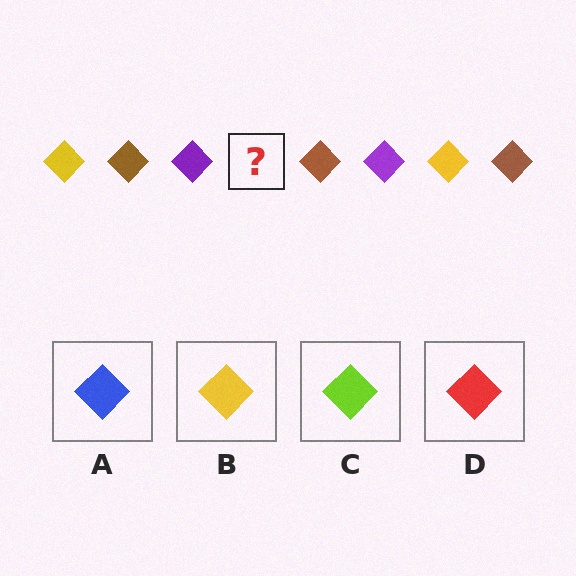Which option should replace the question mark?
Option B.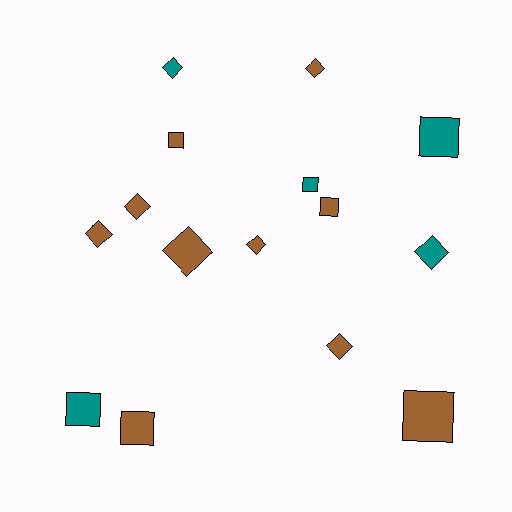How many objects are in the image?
There are 15 objects.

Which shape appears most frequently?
Diamond, with 8 objects.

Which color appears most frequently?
Brown, with 10 objects.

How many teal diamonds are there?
There are 2 teal diamonds.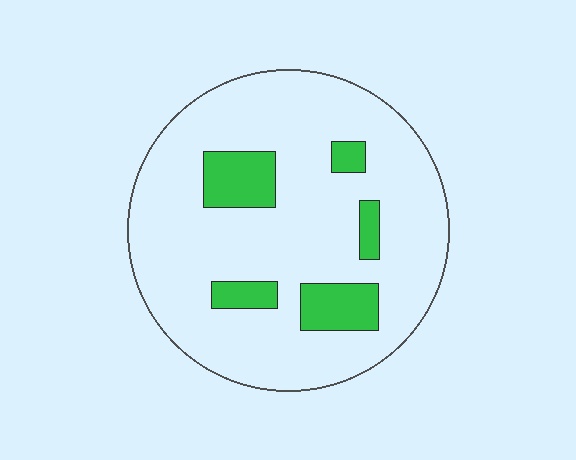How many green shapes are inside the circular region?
5.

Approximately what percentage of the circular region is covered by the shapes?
Approximately 15%.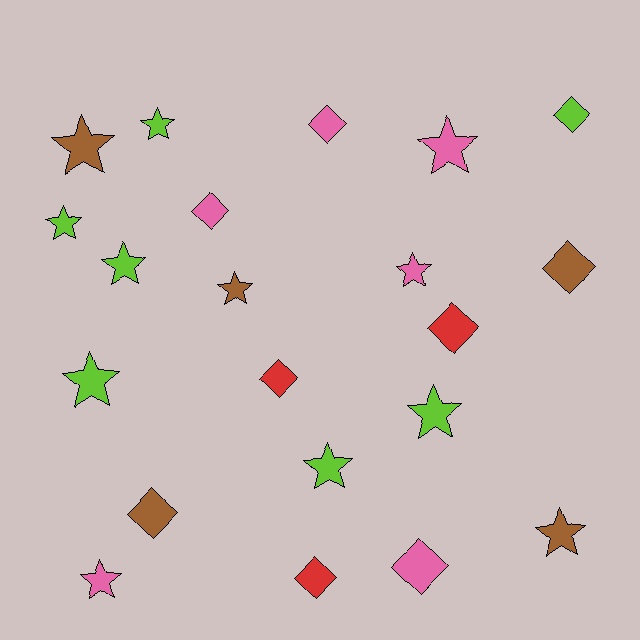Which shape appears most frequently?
Star, with 12 objects.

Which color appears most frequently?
Lime, with 7 objects.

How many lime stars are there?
There are 6 lime stars.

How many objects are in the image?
There are 21 objects.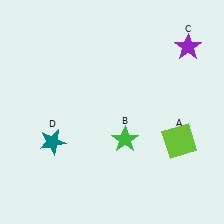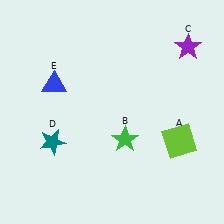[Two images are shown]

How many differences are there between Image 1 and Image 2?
There is 1 difference between the two images.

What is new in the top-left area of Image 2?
A blue triangle (E) was added in the top-left area of Image 2.